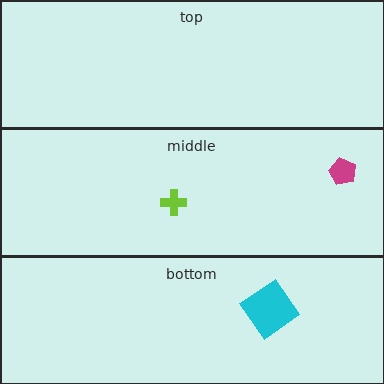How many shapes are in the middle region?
2.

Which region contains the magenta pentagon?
The middle region.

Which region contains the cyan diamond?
The bottom region.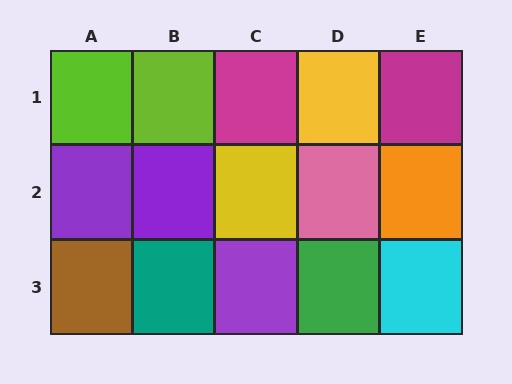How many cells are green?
1 cell is green.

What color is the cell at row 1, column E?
Magenta.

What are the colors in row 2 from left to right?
Purple, purple, yellow, pink, orange.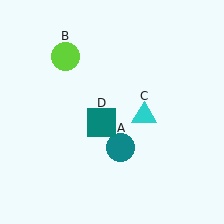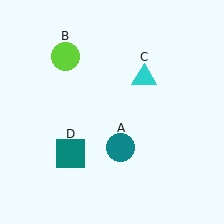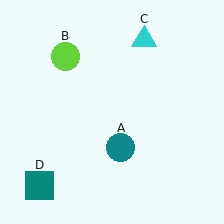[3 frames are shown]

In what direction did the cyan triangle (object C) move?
The cyan triangle (object C) moved up.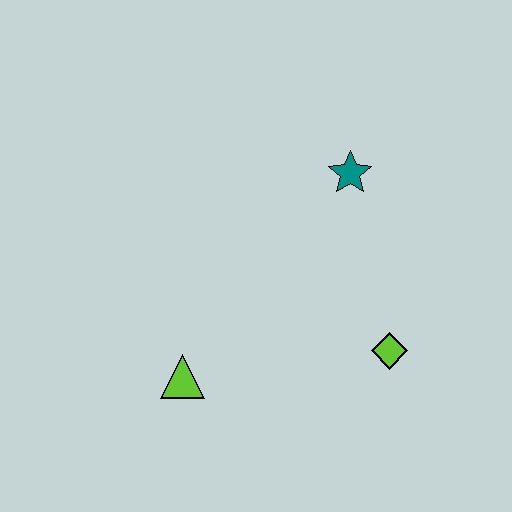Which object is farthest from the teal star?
The lime triangle is farthest from the teal star.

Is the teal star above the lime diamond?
Yes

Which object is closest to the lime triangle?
The lime diamond is closest to the lime triangle.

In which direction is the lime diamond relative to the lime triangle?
The lime diamond is to the right of the lime triangle.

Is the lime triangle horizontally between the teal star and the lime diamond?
No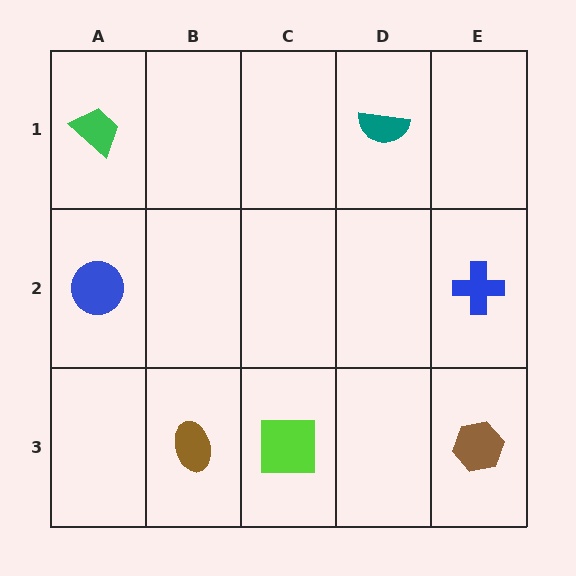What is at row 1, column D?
A teal semicircle.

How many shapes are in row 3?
3 shapes.